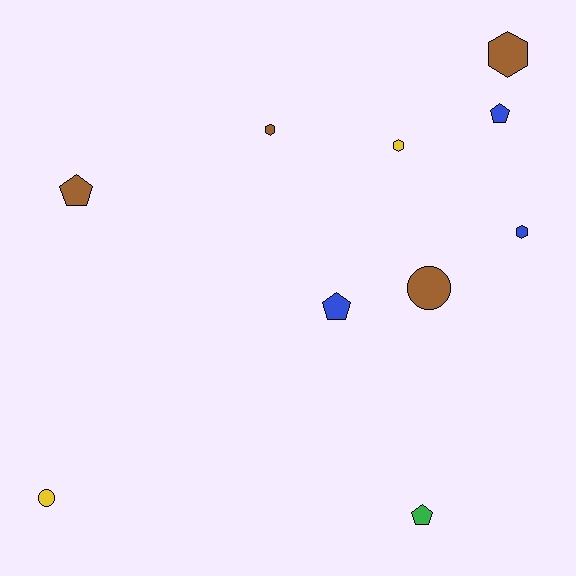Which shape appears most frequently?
Pentagon, with 4 objects.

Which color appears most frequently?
Brown, with 4 objects.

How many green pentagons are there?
There is 1 green pentagon.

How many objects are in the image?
There are 10 objects.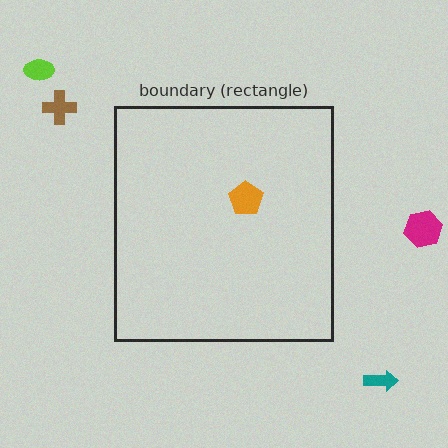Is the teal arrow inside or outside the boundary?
Outside.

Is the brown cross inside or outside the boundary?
Outside.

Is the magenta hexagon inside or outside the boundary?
Outside.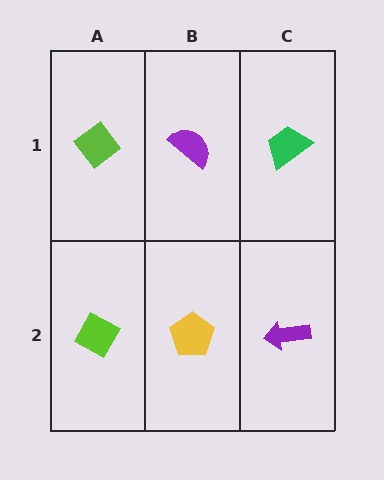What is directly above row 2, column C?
A green trapezoid.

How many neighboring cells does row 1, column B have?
3.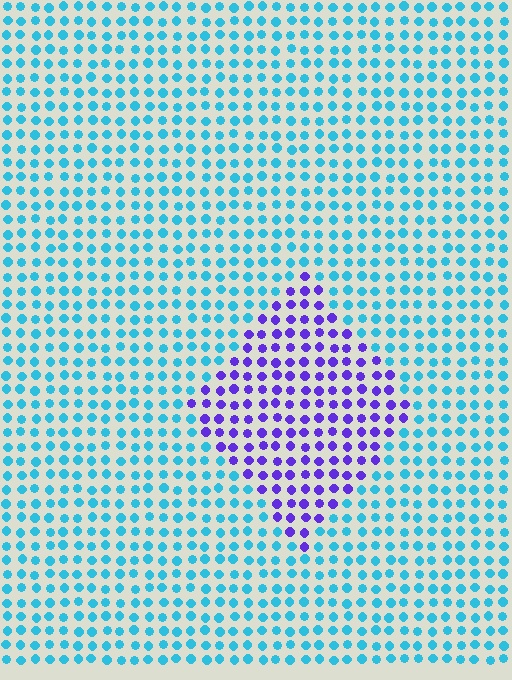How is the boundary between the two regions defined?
The boundary is defined purely by a slight shift in hue (about 68 degrees). Spacing, size, and orientation are identical on both sides.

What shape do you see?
I see a diamond.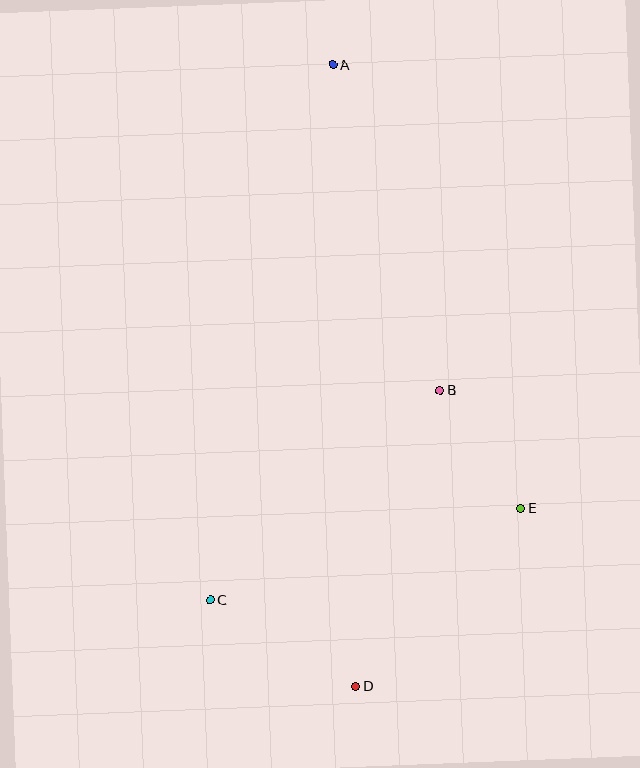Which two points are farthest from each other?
Points A and D are farthest from each other.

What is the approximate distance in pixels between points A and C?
The distance between A and C is approximately 549 pixels.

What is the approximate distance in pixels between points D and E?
The distance between D and E is approximately 243 pixels.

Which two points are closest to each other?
Points B and E are closest to each other.